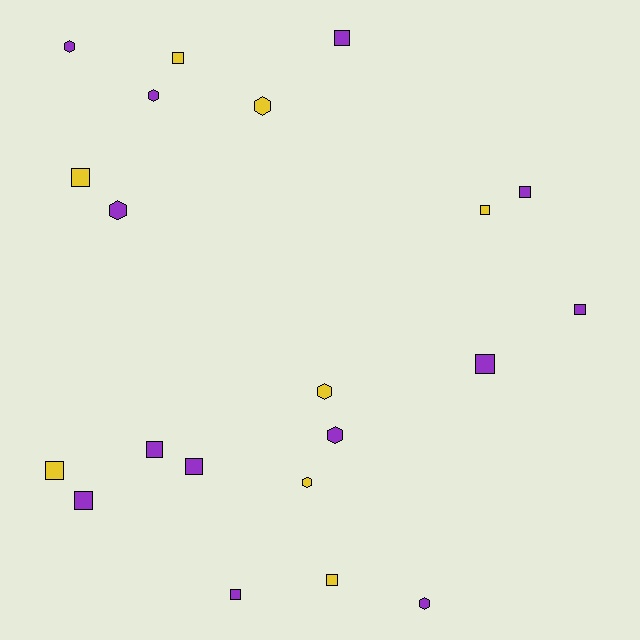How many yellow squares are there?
There are 5 yellow squares.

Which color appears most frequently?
Purple, with 13 objects.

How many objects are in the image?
There are 21 objects.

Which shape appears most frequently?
Square, with 13 objects.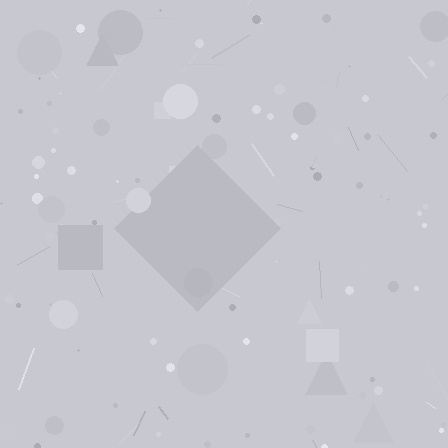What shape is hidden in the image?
A diamond is hidden in the image.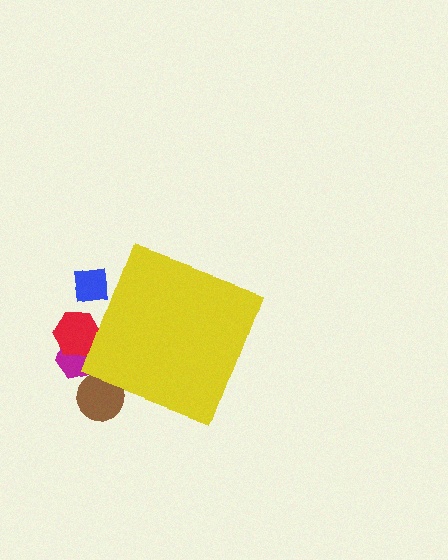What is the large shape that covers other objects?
A yellow diamond.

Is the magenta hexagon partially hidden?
Yes, the magenta hexagon is partially hidden behind the yellow diamond.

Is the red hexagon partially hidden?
Yes, the red hexagon is partially hidden behind the yellow diamond.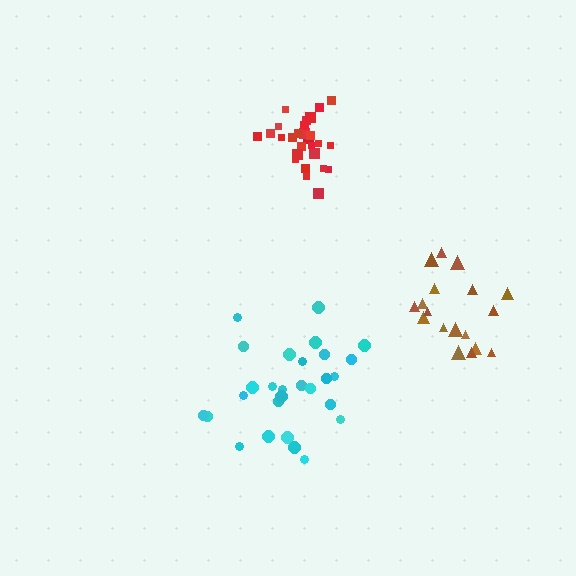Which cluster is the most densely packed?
Red.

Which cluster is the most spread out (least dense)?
Cyan.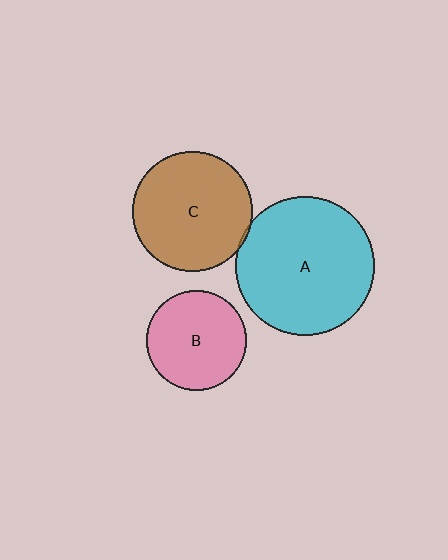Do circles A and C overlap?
Yes.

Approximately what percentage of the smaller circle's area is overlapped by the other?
Approximately 5%.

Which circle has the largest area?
Circle A (cyan).